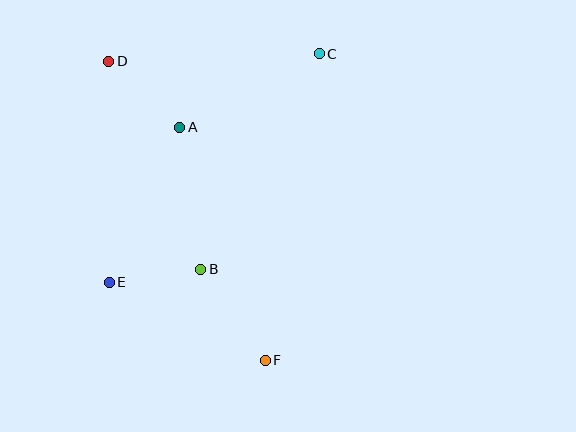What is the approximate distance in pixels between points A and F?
The distance between A and F is approximately 248 pixels.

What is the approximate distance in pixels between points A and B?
The distance between A and B is approximately 144 pixels.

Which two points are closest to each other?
Points B and E are closest to each other.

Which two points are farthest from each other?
Points D and F are farthest from each other.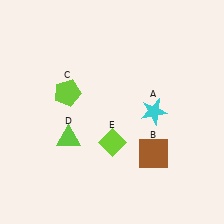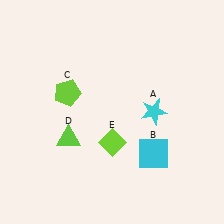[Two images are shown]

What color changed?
The square (B) changed from brown in Image 1 to cyan in Image 2.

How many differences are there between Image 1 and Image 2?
There is 1 difference between the two images.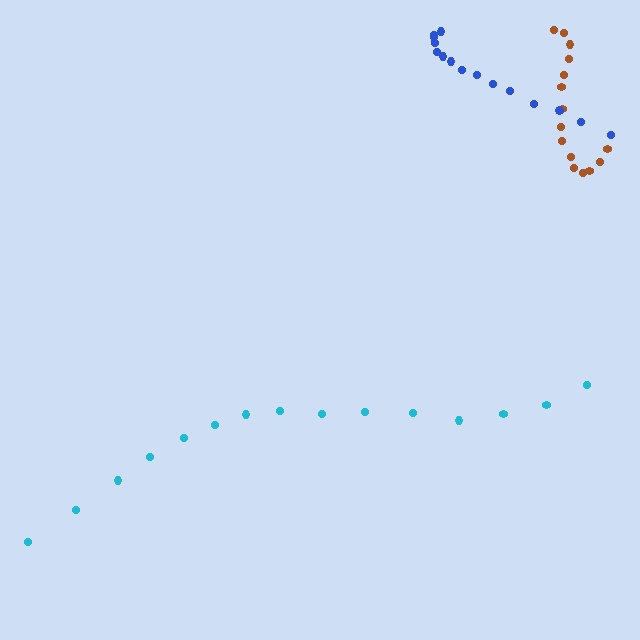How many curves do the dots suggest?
There are 3 distinct paths.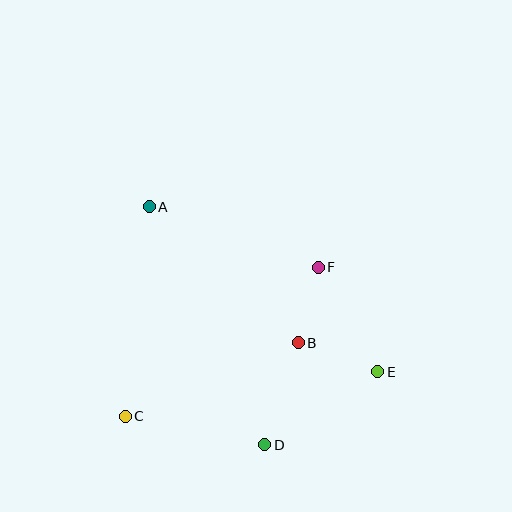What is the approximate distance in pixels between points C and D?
The distance between C and D is approximately 142 pixels.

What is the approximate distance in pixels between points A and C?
The distance between A and C is approximately 211 pixels.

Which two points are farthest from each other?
Points A and E are farthest from each other.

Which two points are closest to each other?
Points B and F are closest to each other.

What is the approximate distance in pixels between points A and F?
The distance between A and F is approximately 180 pixels.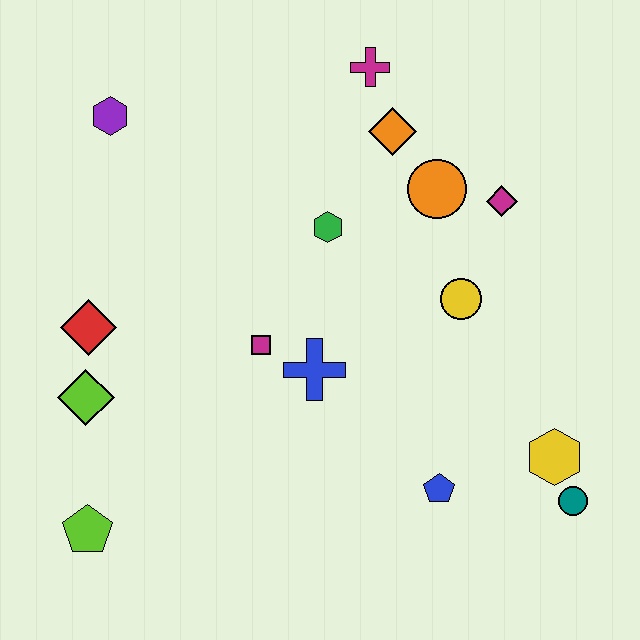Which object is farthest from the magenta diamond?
The lime pentagon is farthest from the magenta diamond.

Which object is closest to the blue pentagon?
The yellow hexagon is closest to the blue pentagon.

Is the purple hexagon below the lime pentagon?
No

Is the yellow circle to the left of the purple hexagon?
No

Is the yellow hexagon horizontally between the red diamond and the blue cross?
No